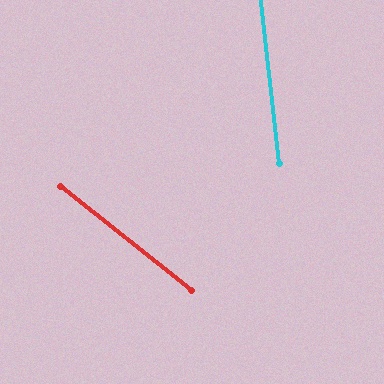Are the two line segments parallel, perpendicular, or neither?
Neither parallel nor perpendicular — they differ by about 45°.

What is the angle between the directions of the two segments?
Approximately 45 degrees.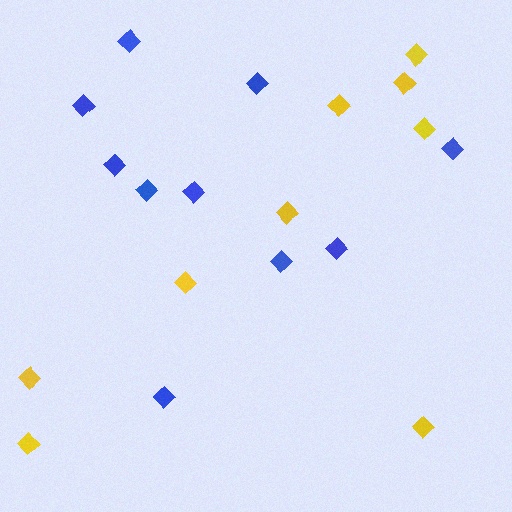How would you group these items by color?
There are 2 groups: one group of yellow diamonds (9) and one group of blue diamonds (10).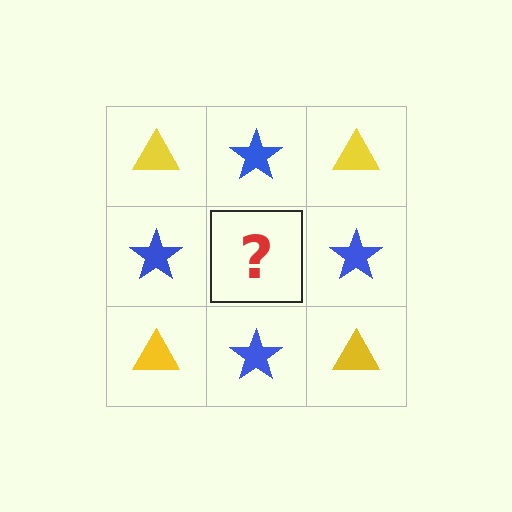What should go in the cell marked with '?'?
The missing cell should contain a yellow triangle.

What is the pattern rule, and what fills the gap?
The rule is that it alternates yellow triangle and blue star in a checkerboard pattern. The gap should be filled with a yellow triangle.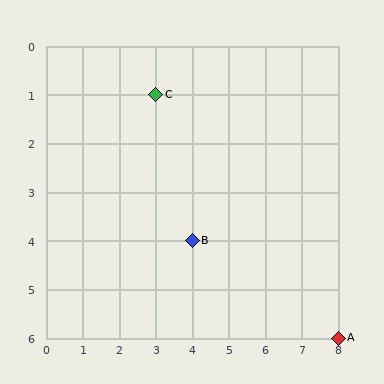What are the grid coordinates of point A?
Point A is at grid coordinates (8, 6).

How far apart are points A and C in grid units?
Points A and C are 5 columns and 5 rows apart (about 7.1 grid units diagonally).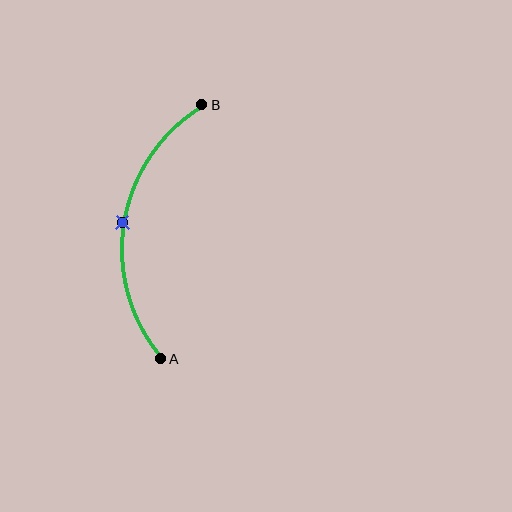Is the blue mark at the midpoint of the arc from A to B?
Yes. The blue mark lies on the arc at equal arc-length from both A and B — it is the arc midpoint.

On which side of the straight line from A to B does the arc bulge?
The arc bulges to the left of the straight line connecting A and B.